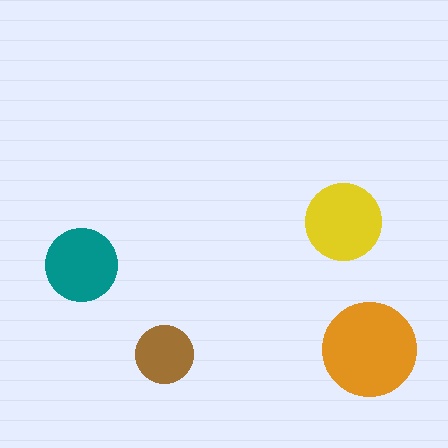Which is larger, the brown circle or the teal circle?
The teal one.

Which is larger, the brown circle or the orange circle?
The orange one.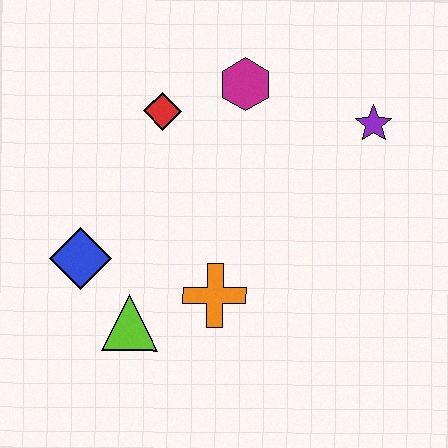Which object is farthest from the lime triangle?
The purple star is farthest from the lime triangle.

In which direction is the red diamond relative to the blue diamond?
The red diamond is above the blue diamond.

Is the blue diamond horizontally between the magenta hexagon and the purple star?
No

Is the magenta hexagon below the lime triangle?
No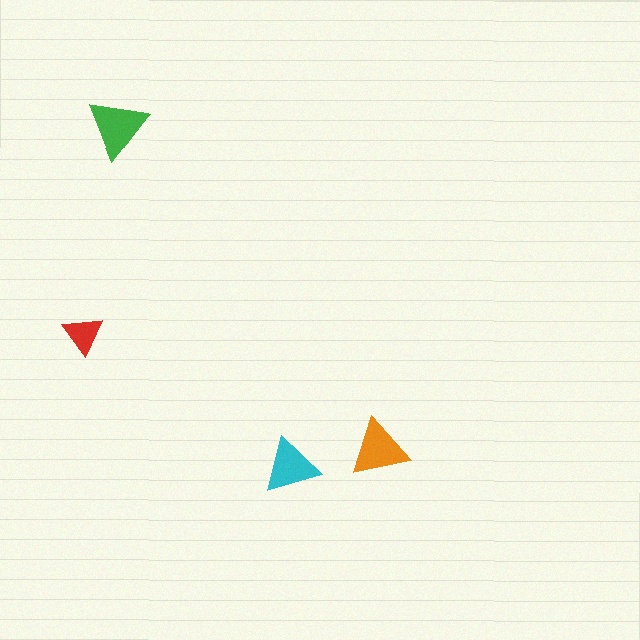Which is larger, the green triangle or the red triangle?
The green one.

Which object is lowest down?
The cyan triangle is bottommost.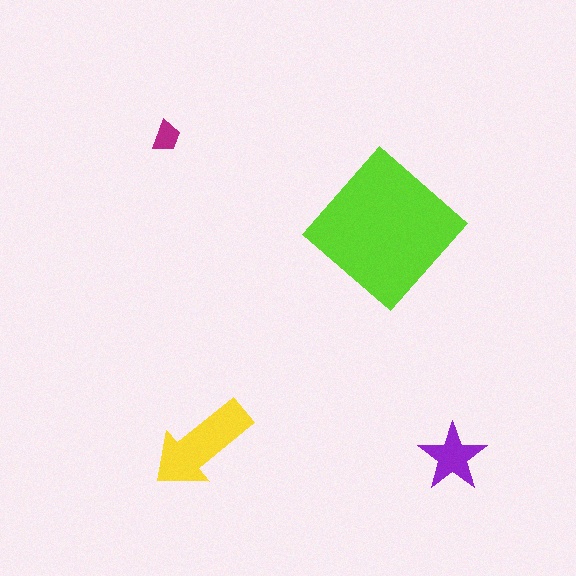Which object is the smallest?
The magenta trapezoid.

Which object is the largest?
The lime diamond.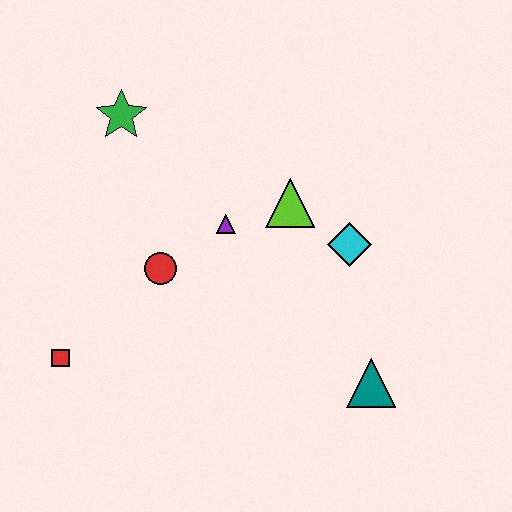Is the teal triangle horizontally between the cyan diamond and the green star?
No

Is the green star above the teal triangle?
Yes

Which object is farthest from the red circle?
The teal triangle is farthest from the red circle.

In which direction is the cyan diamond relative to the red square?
The cyan diamond is to the right of the red square.